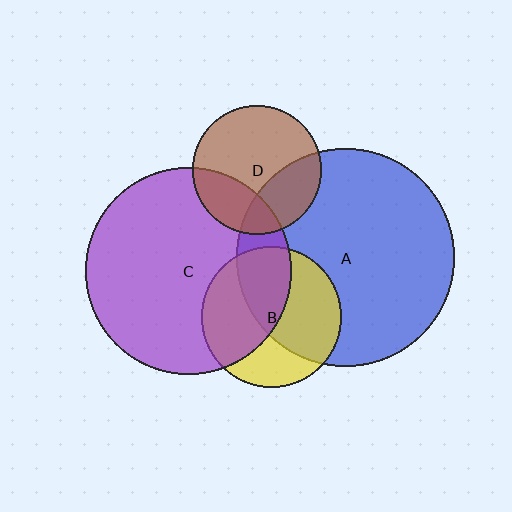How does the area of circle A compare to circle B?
Approximately 2.4 times.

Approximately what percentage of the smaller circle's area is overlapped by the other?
Approximately 55%.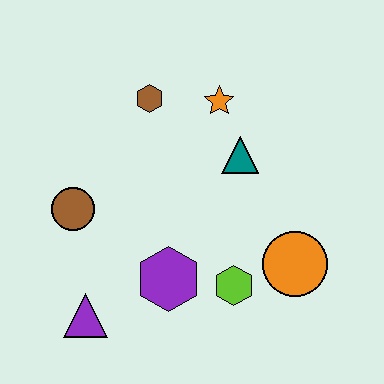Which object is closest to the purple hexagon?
The lime hexagon is closest to the purple hexagon.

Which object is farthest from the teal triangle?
The purple triangle is farthest from the teal triangle.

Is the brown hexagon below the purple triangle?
No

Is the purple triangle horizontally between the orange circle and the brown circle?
Yes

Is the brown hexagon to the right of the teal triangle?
No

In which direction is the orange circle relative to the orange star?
The orange circle is below the orange star.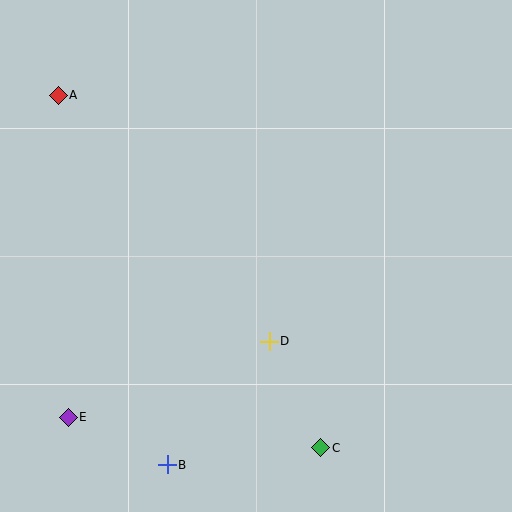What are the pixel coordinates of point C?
Point C is at (321, 448).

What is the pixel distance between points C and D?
The distance between C and D is 118 pixels.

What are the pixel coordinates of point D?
Point D is at (269, 341).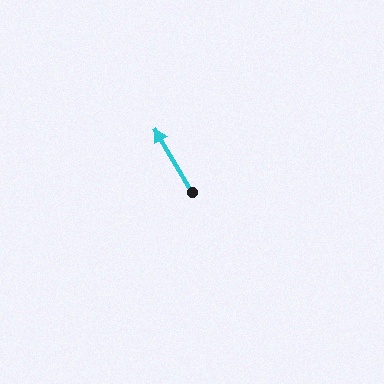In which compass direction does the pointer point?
Northwest.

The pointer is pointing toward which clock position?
Roughly 11 o'clock.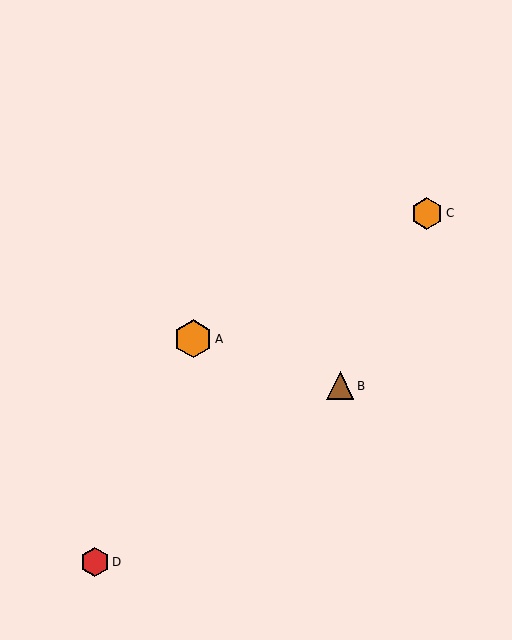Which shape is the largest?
The orange hexagon (labeled A) is the largest.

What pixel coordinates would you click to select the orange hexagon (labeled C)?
Click at (427, 213) to select the orange hexagon C.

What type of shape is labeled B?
Shape B is a brown triangle.